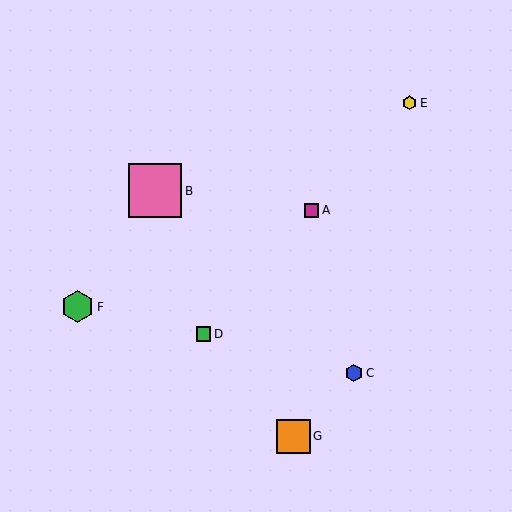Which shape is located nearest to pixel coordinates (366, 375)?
The blue hexagon (labeled C) at (354, 373) is nearest to that location.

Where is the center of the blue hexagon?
The center of the blue hexagon is at (354, 373).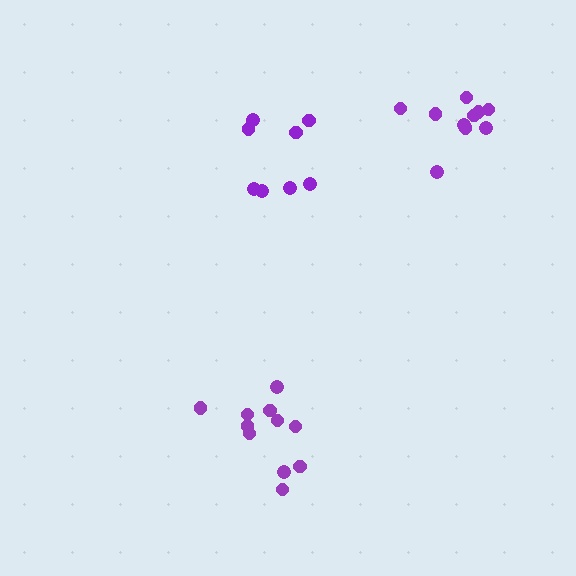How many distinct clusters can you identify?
There are 3 distinct clusters.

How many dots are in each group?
Group 1: 11 dots, Group 2: 10 dots, Group 3: 8 dots (29 total).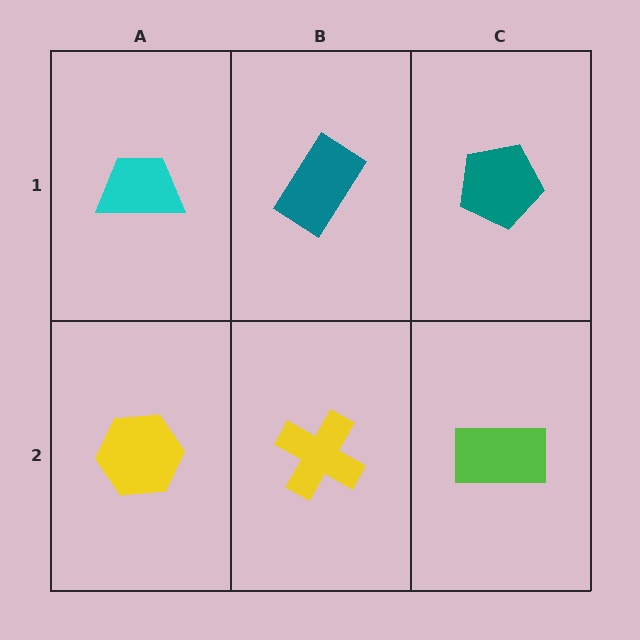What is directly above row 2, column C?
A teal pentagon.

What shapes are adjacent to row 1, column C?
A lime rectangle (row 2, column C), a teal rectangle (row 1, column B).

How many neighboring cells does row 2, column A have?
2.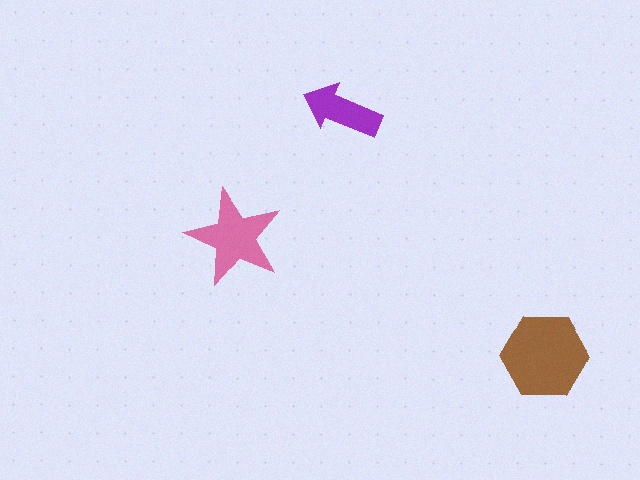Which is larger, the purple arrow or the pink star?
The pink star.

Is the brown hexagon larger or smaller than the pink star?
Larger.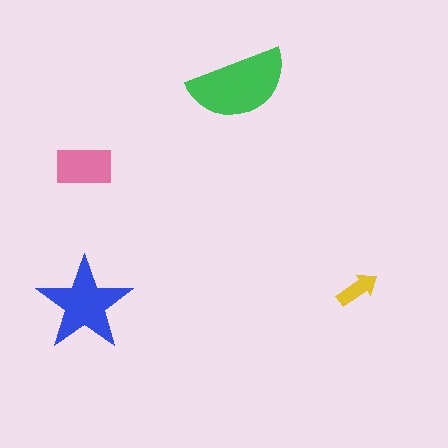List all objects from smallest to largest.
The yellow arrow, the pink rectangle, the blue star, the green semicircle.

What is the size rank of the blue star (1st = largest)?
2nd.